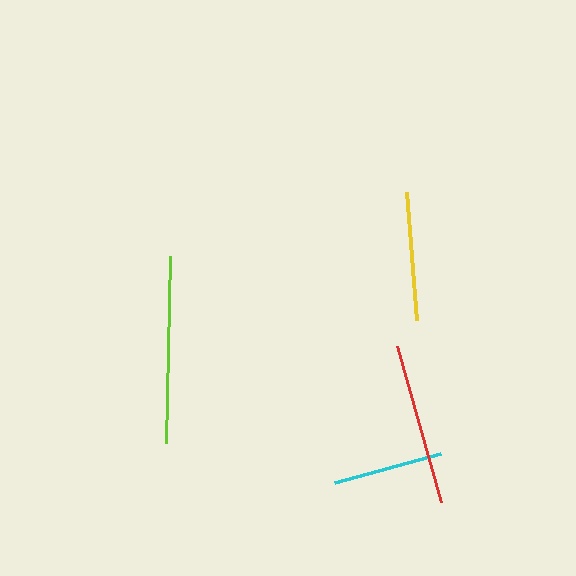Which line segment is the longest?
The lime line is the longest at approximately 187 pixels.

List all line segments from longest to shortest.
From longest to shortest: lime, red, yellow, cyan.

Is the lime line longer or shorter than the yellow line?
The lime line is longer than the yellow line.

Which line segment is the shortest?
The cyan line is the shortest at approximately 110 pixels.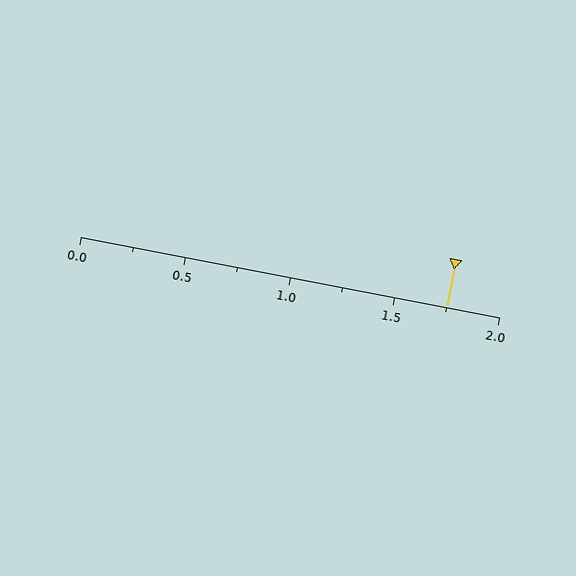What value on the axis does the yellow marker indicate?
The marker indicates approximately 1.75.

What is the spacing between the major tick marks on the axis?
The major ticks are spaced 0.5 apart.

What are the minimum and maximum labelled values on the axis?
The axis runs from 0.0 to 2.0.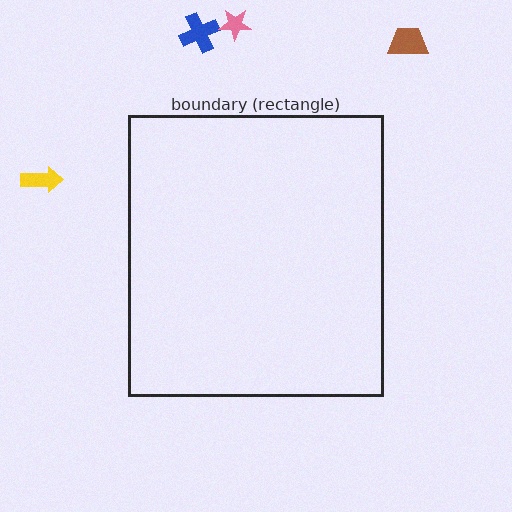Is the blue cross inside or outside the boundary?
Outside.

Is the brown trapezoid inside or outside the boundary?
Outside.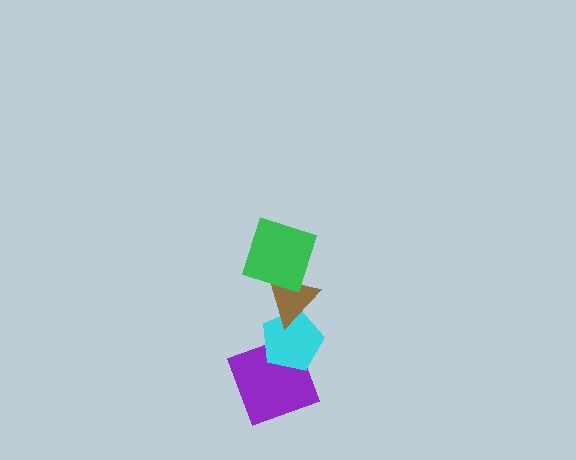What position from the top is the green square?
The green square is 1st from the top.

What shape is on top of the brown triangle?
The green square is on top of the brown triangle.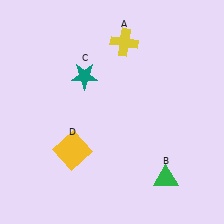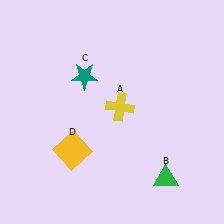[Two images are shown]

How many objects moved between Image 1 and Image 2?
1 object moved between the two images.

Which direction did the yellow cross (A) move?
The yellow cross (A) moved down.